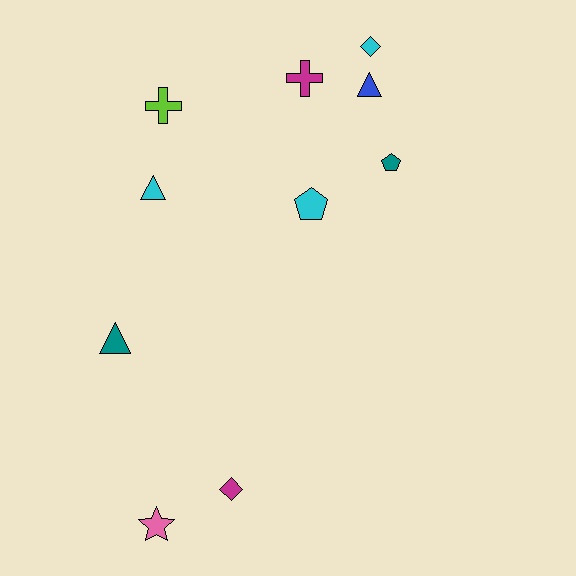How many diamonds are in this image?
There are 2 diamonds.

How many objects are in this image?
There are 10 objects.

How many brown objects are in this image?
There are no brown objects.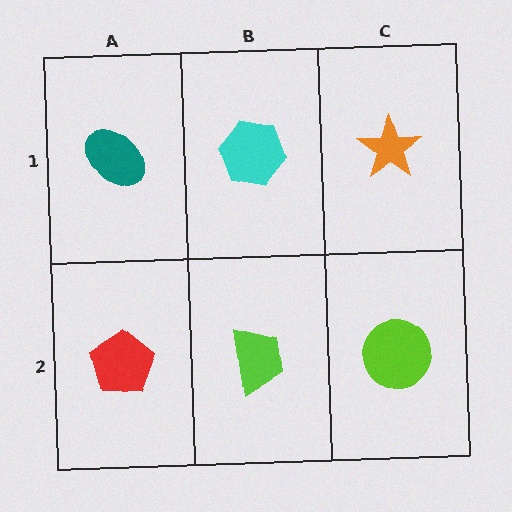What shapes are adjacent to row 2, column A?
A teal ellipse (row 1, column A), a lime trapezoid (row 2, column B).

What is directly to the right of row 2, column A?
A lime trapezoid.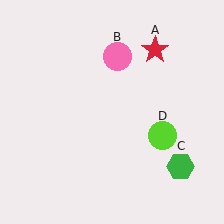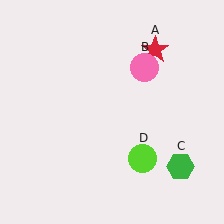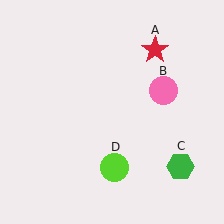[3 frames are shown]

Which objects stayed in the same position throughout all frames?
Red star (object A) and green hexagon (object C) remained stationary.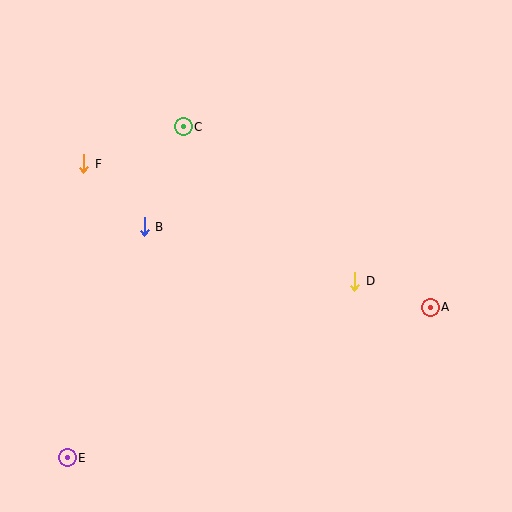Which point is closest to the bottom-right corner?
Point A is closest to the bottom-right corner.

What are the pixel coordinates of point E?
Point E is at (67, 458).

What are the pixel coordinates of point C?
Point C is at (183, 127).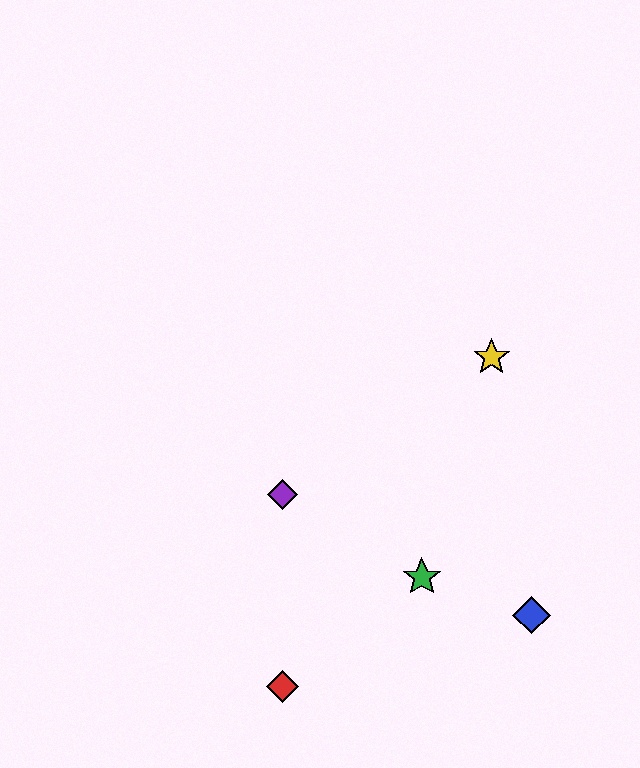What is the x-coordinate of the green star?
The green star is at x≈422.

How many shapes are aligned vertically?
2 shapes (the red diamond, the purple diamond) are aligned vertically.